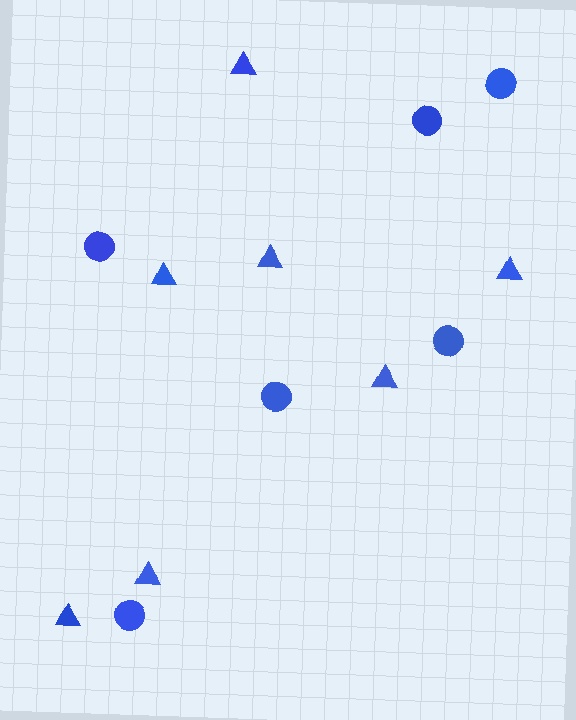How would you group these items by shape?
There are 2 groups: one group of triangles (7) and one group of circles (6).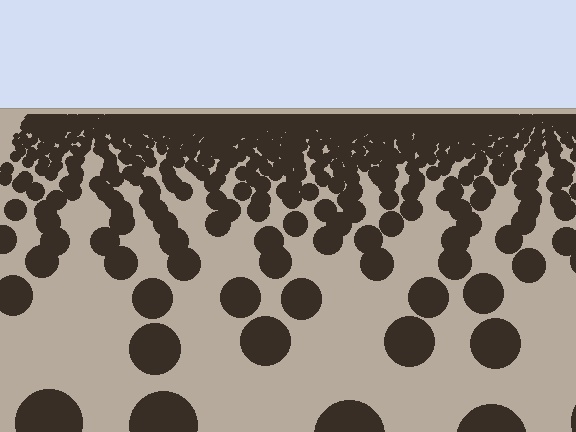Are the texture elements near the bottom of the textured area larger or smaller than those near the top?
Larger. Near the bottom, elements are closer to the viewer and appear at a bigger on-screen size.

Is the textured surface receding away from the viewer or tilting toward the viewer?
The surface is receding away from the viewer. Texture elements get smaller and denser toward the top.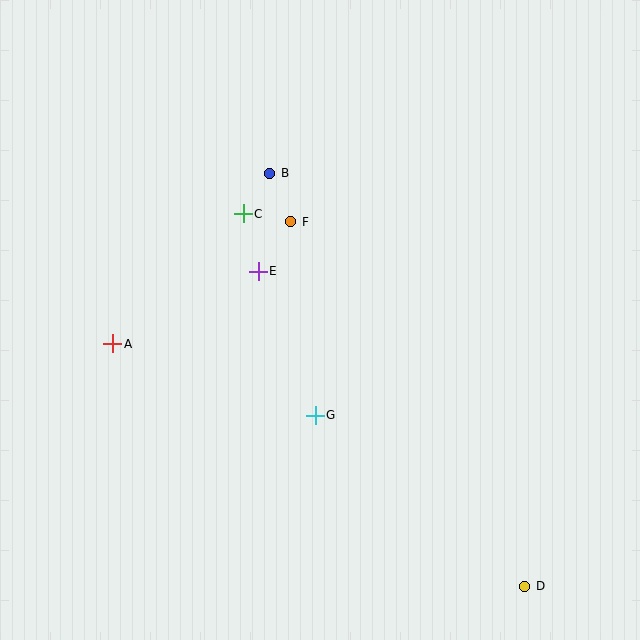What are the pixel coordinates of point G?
Point G is at (315, 416).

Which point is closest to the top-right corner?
Point B is closest to the top-right corner.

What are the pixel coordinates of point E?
Point E is at (258, 271).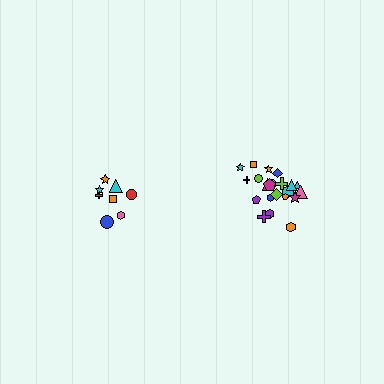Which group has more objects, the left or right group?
The right group.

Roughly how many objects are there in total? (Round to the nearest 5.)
Roughly 30 objects in total.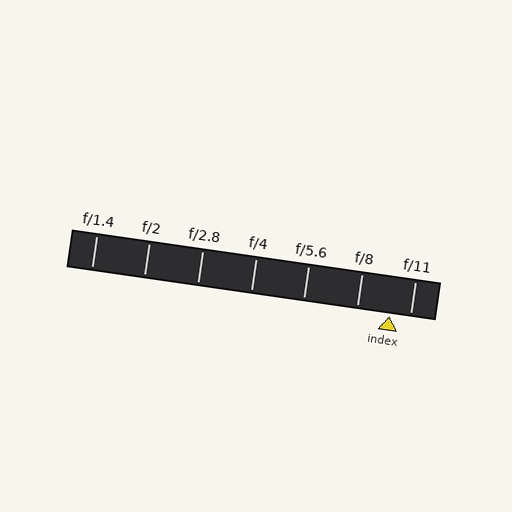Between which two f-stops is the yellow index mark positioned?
The index mark is between f/8 and f/11.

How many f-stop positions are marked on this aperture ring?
There are 7 f-stop positions marked.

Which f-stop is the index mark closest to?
The index mark is closest to f/11.